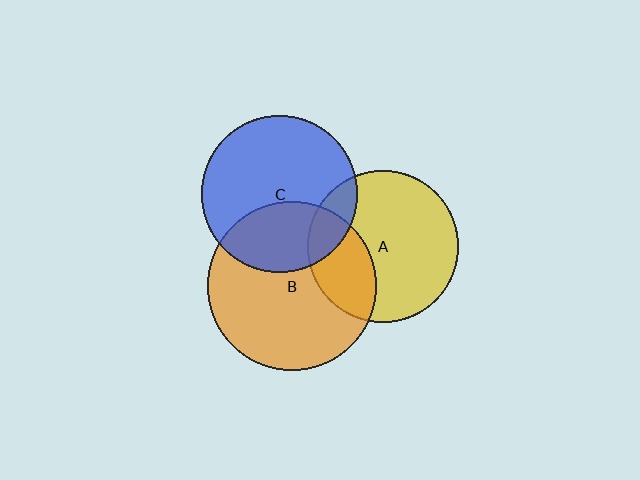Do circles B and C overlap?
Yes.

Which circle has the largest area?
Circle B (orange).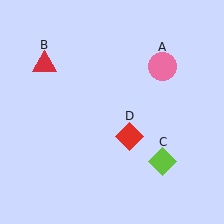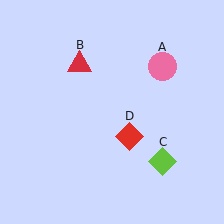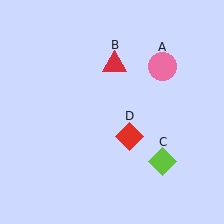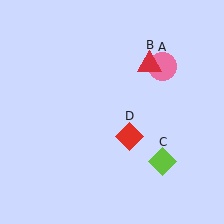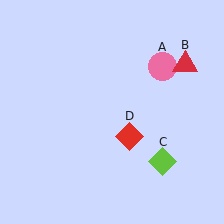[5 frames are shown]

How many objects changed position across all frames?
1 object changed position: red triangle (object B).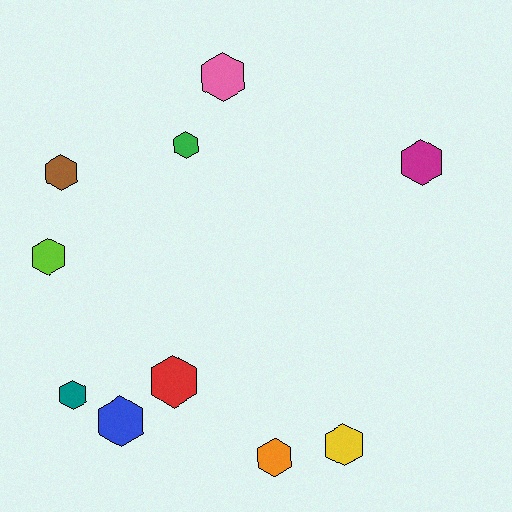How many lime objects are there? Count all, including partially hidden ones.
There is 1 lime object.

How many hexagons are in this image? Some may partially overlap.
There are 10 hexagons.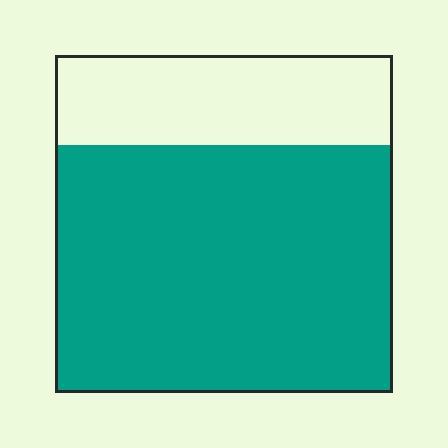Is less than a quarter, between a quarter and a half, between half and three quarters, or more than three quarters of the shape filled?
Between half and three quarters.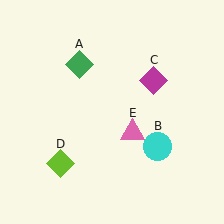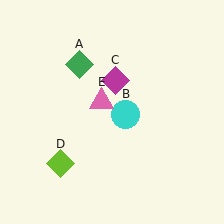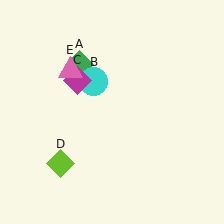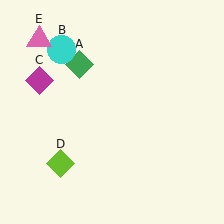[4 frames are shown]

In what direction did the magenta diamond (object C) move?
The magenta diamond (object C) moved left.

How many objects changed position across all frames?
3 objects changed position: cyan circle (object B), magenta diamond (object C), pink triangle (object E).